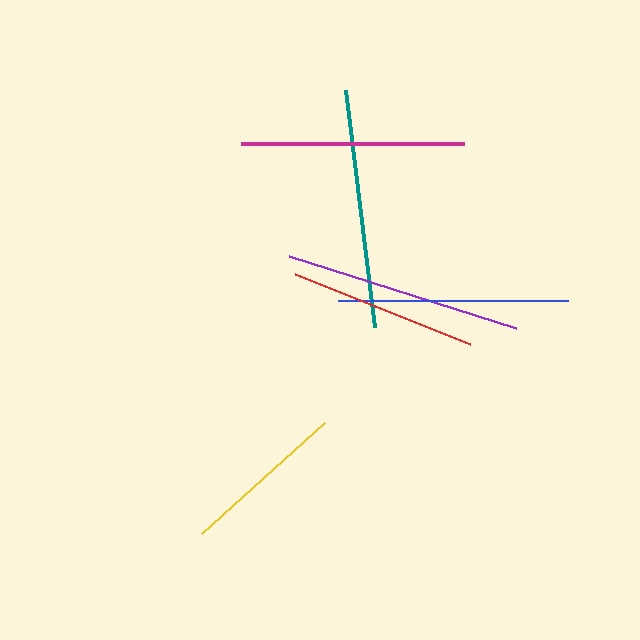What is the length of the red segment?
The red segment is approximately 189 pixels long.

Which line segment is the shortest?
The yellow line is the shortest at approximately 166 pixels.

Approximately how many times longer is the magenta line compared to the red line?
The magenta line is approximately 1.2 times the length of the red line.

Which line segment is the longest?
The teal line is the longest at approximately 239 pixels.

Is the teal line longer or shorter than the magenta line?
The teal line is longer than the magenta line.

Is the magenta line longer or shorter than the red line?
The magenta line is longer than the red line.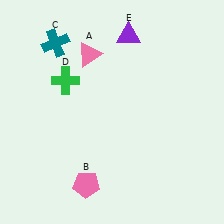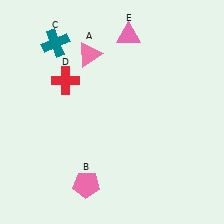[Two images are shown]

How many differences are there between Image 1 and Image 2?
There are 2 differences between the two images.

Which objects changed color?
D changed from green to red. E changed from purple to pink.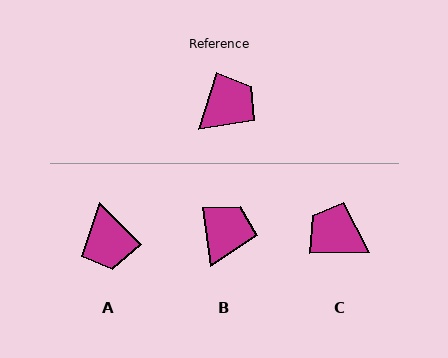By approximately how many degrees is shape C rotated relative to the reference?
Approximately 109 degrees counter-clockwise.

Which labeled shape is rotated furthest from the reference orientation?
A, about 117 degrees away.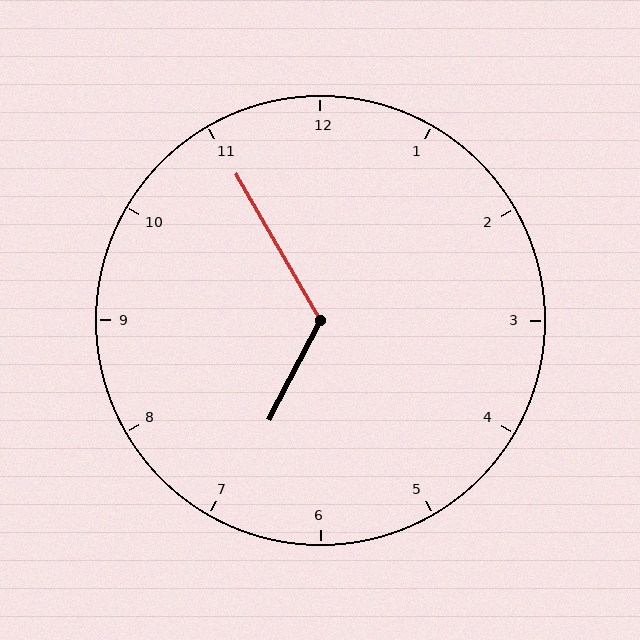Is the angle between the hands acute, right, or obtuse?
It is obtuse.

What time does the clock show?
6:55.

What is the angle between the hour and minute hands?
Approximately 122 degrees.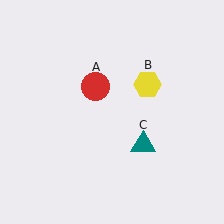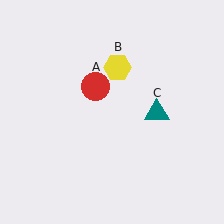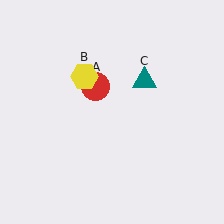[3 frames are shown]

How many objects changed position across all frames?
2 objects changed position: yellow hexagon (object B), teal triangle (object C).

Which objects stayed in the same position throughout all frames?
Red circle (object A) remained stationary.